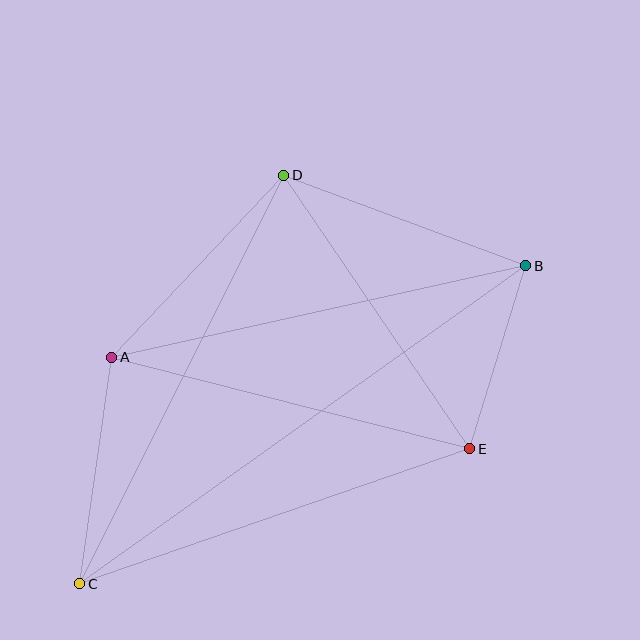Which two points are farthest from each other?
Points B and C are farthest from each other.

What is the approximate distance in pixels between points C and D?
The distance between C and D is approximately 457 pixels.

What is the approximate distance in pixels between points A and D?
The distance between A and D is approximately 250 pixels.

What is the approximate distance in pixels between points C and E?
The distance between C and E is approximately 413 pixels.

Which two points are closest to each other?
Points B and E are closest to each other.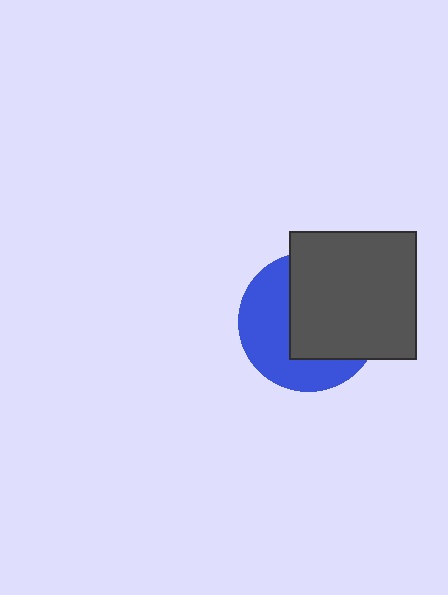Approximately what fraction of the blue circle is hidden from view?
Roughly 54% of the blue circle is hidden behind the dark gray square.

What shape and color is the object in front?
The object in front is a dark gray square.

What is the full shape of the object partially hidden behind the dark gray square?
The partially hidden object is a blue circle.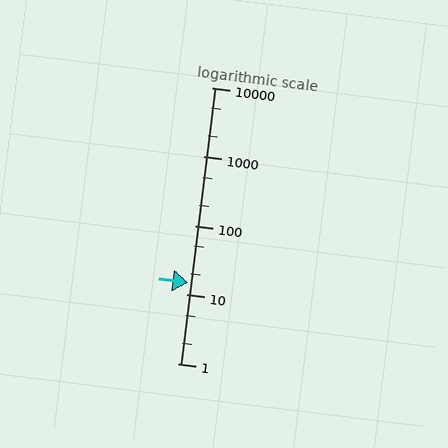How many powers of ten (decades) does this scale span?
The scale spans 4 decades, from 1 to 10000.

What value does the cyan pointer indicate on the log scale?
The pointer indicates approximately 15.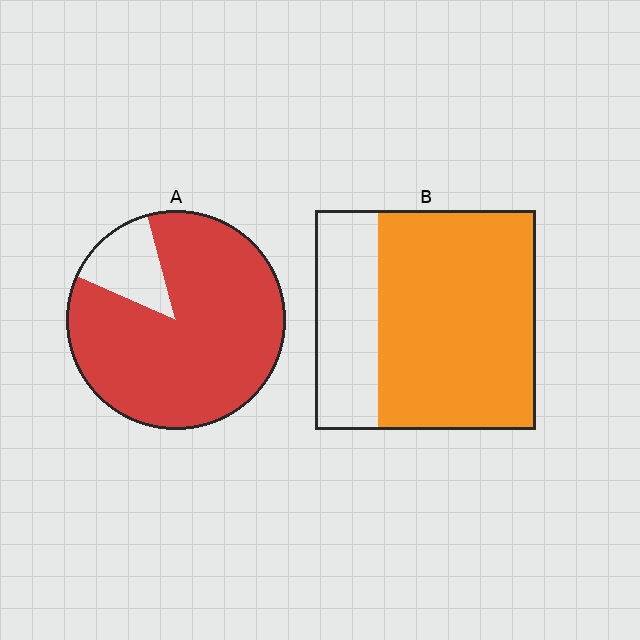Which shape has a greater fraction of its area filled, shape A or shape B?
Shape A.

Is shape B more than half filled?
Yes.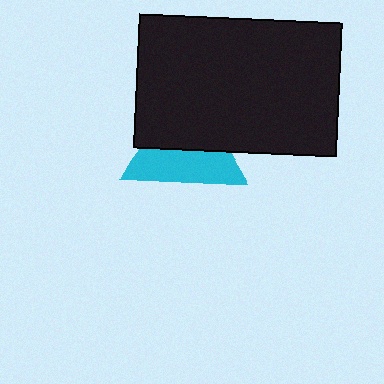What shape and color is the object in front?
The object in front is a black rectangle.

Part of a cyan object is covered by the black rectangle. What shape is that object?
It is a triangle.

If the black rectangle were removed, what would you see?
You would see the complete cyan triangle.